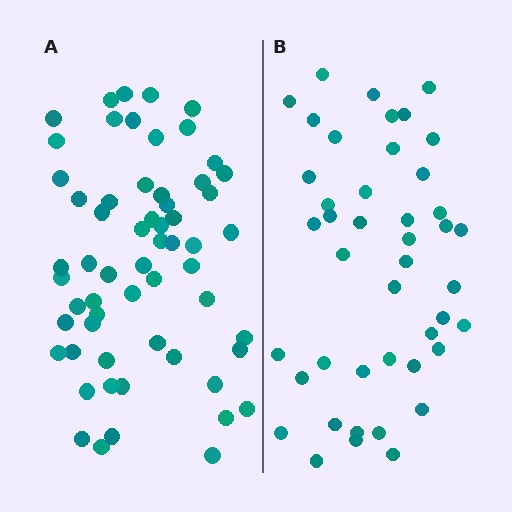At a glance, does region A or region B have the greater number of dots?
Region A (the left region) has more dots.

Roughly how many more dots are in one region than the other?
Region A has approximately 15 more dots than region B.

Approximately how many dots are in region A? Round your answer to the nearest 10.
About 60 dots.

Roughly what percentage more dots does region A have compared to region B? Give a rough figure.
About 35% more.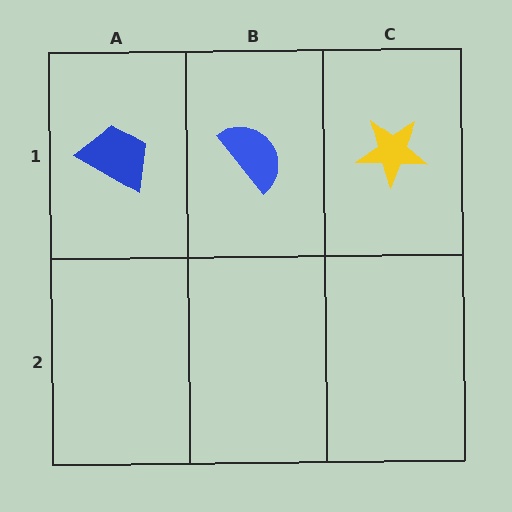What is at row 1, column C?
A yellow star.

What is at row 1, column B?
A blue semicircle.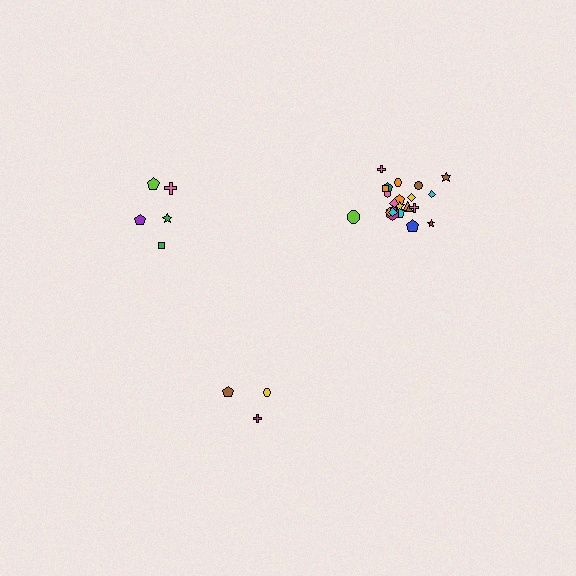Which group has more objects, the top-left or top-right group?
The top-right group.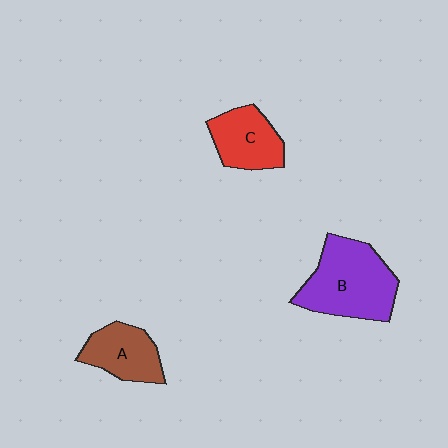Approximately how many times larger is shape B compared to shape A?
Approximately 1.7 times.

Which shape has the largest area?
Shape B (purple).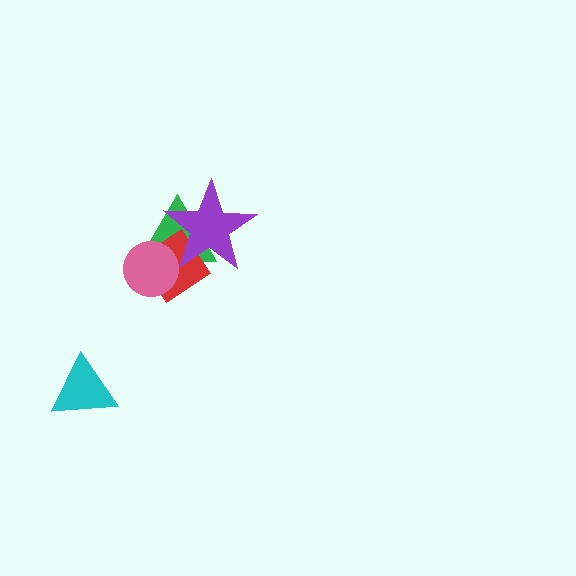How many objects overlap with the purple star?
2 objects overlap with the purple star.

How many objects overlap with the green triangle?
3 objects overlap with the green triangle.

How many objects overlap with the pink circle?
2 objects overlap with the pink circle.